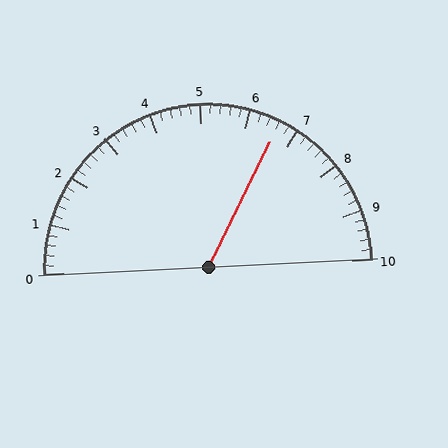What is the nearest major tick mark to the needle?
The nearest major tick mark is 7.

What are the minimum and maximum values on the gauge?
The gauge ranges from 0 to 10.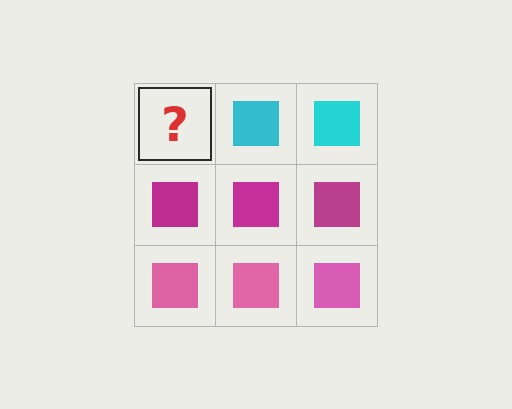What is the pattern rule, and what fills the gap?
The rule is that each row has a consistent color. The gap should be filled with a cyan square.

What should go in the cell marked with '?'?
The missing cell should contain a cyan square.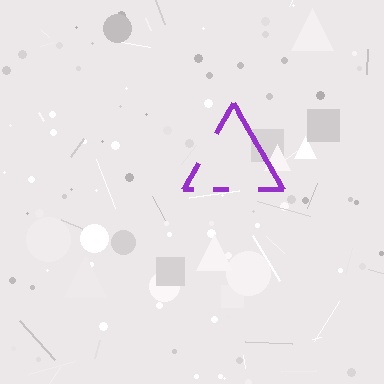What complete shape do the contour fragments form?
The contour fragments form a triangle.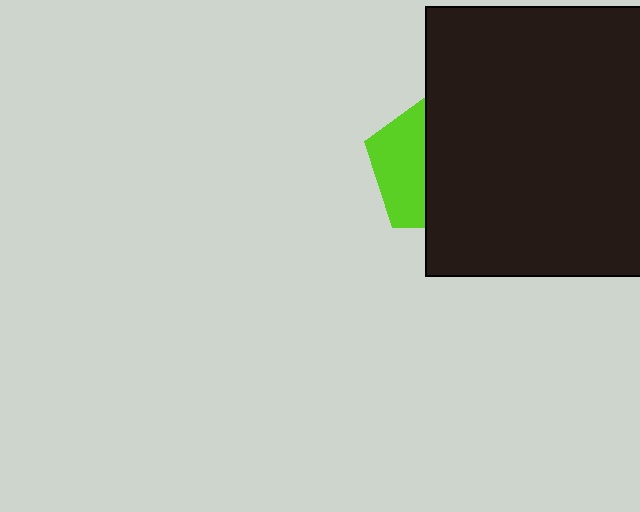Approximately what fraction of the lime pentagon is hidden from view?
Roughly 61% of the lime pentagon is hidden behind the black rectangle.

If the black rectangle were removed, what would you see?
You would see the complete lime pentagon.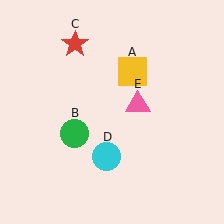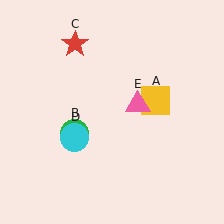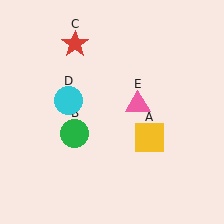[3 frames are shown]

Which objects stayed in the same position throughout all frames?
Green circle (object B) and red star (object C) and pink triangle (object E) remained stationary.